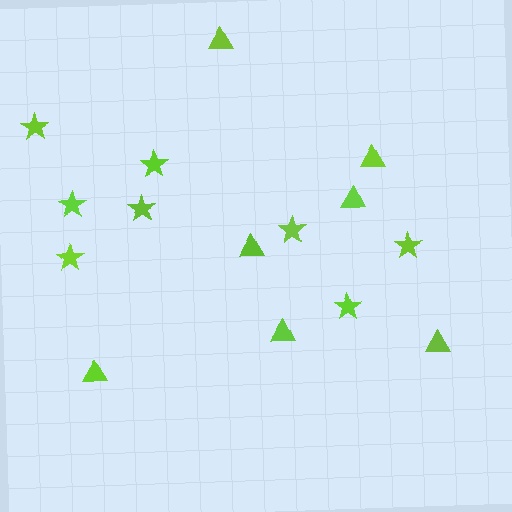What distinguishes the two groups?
There are 2 groups: one group of stars (8) and one group of triangles (7).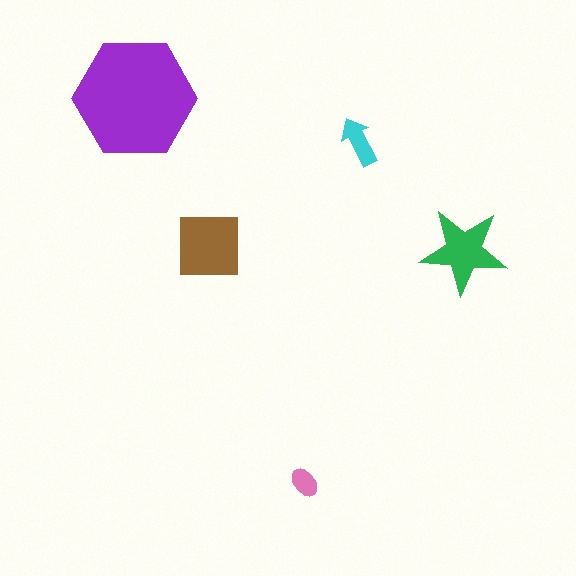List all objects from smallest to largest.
The pink ellipse, the cyan arrow, the green star, the brown square, the purple hexagon.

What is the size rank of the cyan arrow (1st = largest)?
4th.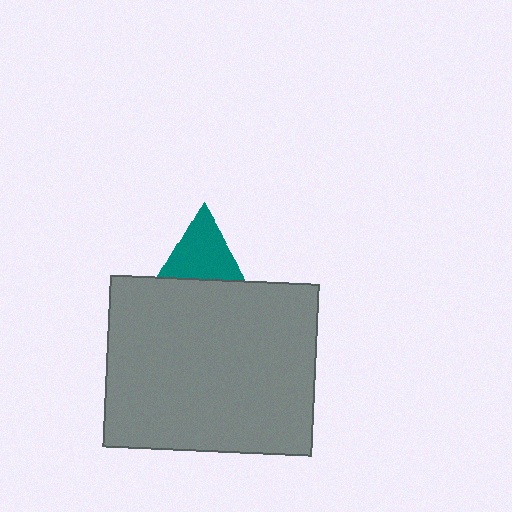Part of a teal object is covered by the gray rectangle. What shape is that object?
It is a triangle.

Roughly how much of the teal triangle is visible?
About half of it is visible (roughly 54%).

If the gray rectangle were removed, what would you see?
You would see the complete teal triangle.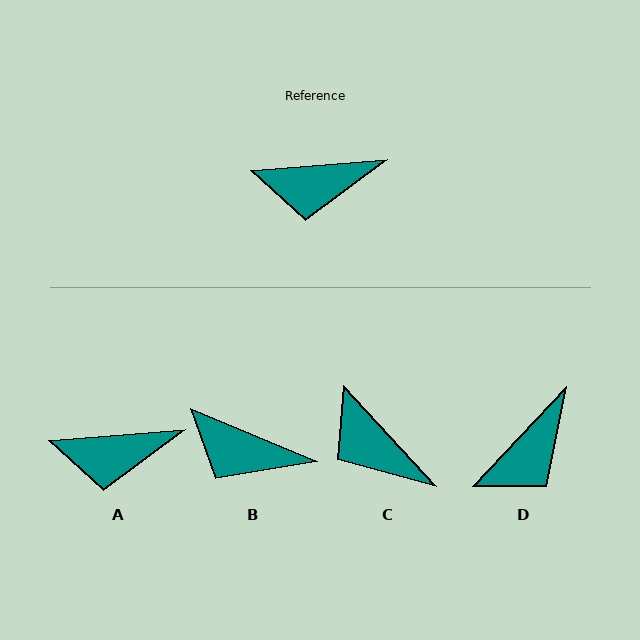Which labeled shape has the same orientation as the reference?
A.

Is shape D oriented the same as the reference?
No, it is off by about 42 degrees.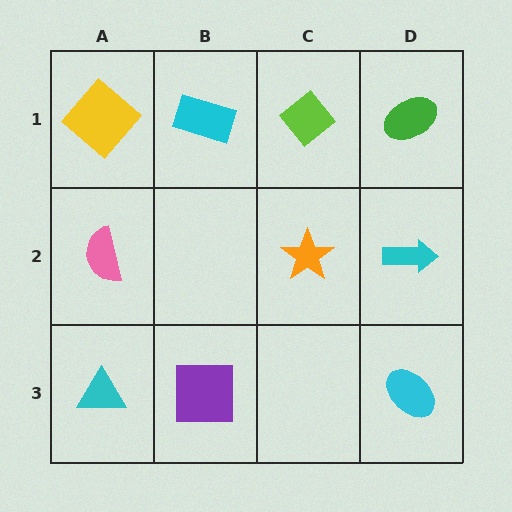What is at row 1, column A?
A yellow diamond.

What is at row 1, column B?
A cyan rectangle.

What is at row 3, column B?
A purple square.